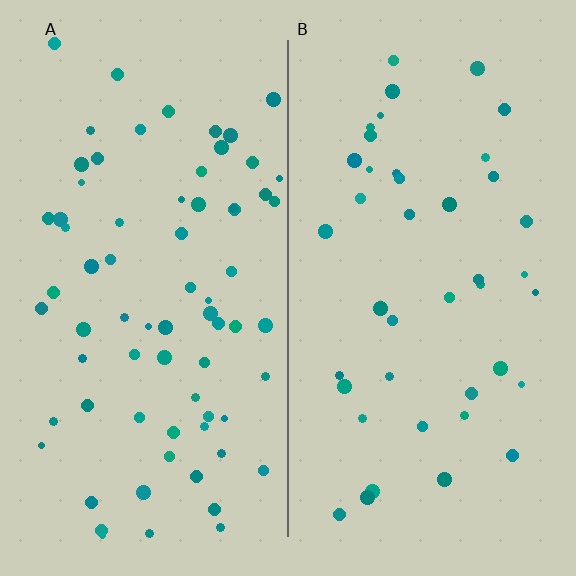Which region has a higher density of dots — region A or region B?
A (the left).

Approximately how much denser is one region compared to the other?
Approximately 1.7× — region A over region B.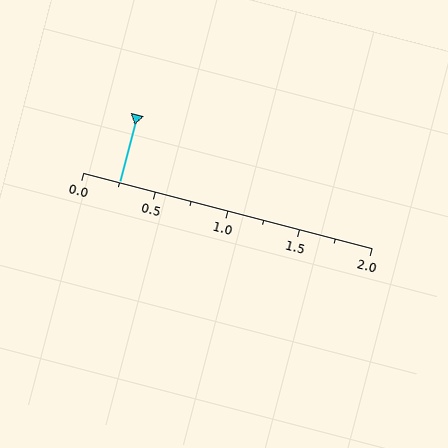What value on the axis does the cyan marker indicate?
The marker indicates approximately 0.25.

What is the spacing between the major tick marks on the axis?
The major ticks are spaced 0.5 apart.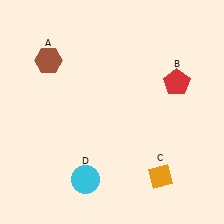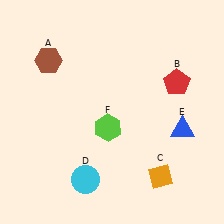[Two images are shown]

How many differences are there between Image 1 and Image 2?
There are 2 differences between the two images.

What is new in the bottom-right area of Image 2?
A blue triangle (E) was added in the bottom-right area of Image 2.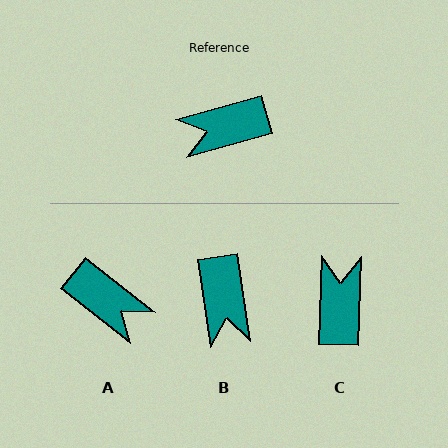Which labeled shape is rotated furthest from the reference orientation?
A, about 126 degrees away.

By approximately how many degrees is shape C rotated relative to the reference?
Approximately 108 degrees clockwise.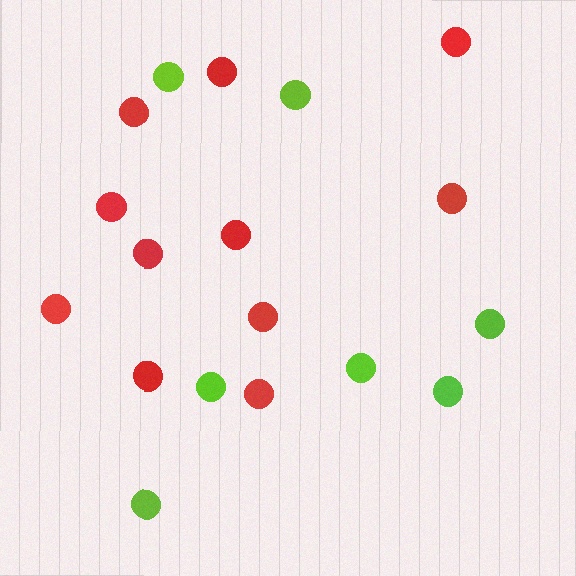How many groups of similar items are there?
There are 2 groups: one group of red circles (11) and one group of lime circles (7).